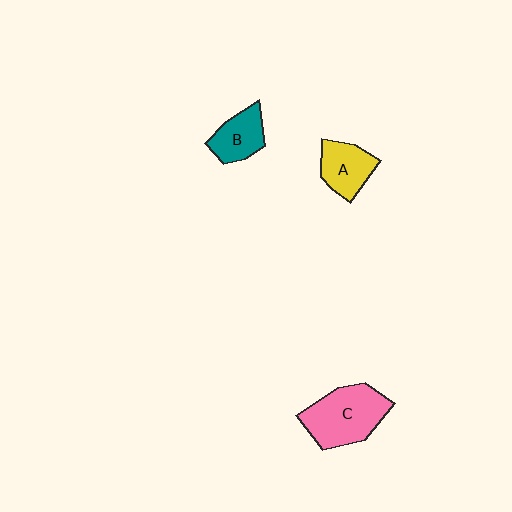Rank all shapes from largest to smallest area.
From largest to smallest: C (pink), A (yellow), B (teal).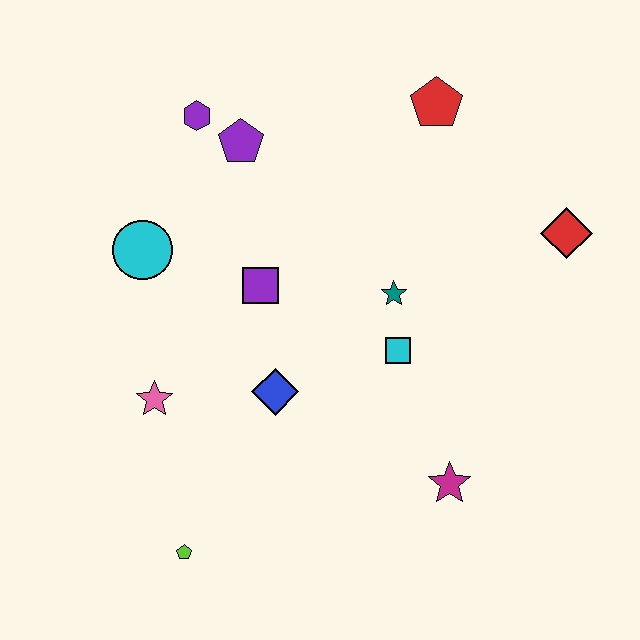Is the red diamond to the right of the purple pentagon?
Yes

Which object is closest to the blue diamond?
The purple square is closest to the blue diamond.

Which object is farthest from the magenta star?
The purple hexagon is farthest from the magenta star.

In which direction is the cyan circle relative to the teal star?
The cyan circle is to the left of the teal star.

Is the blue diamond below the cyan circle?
Yes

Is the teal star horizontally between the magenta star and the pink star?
Yes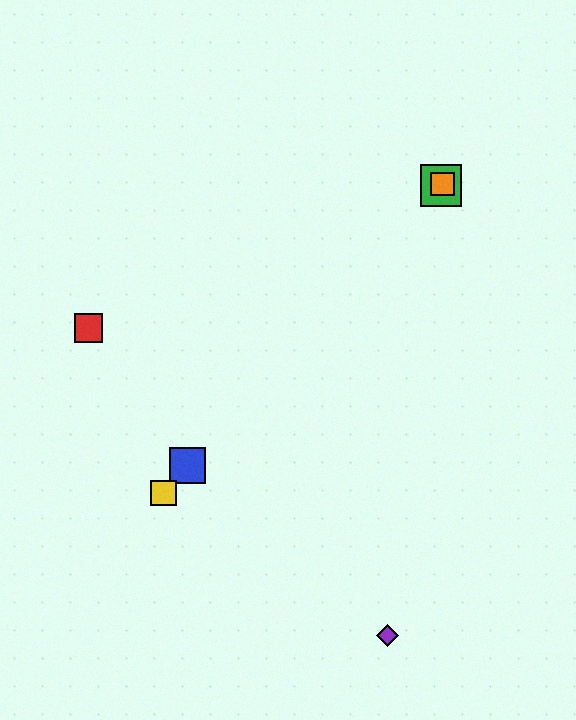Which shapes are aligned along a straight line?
The blue square, the green square, the yellow square, the orange square are aligned along a straight line.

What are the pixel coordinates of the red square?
The red square is at (88, 328).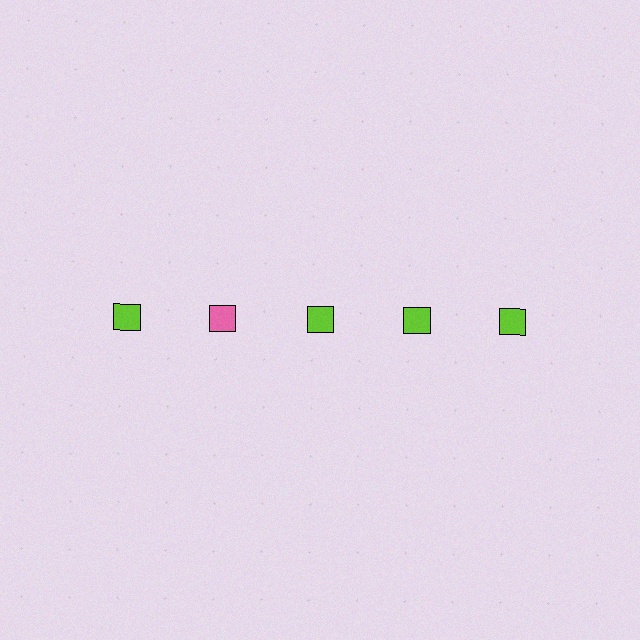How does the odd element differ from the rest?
It has a different color: pink instead of lime.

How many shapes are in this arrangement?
There are 5 shapes arranged in a grid pattern.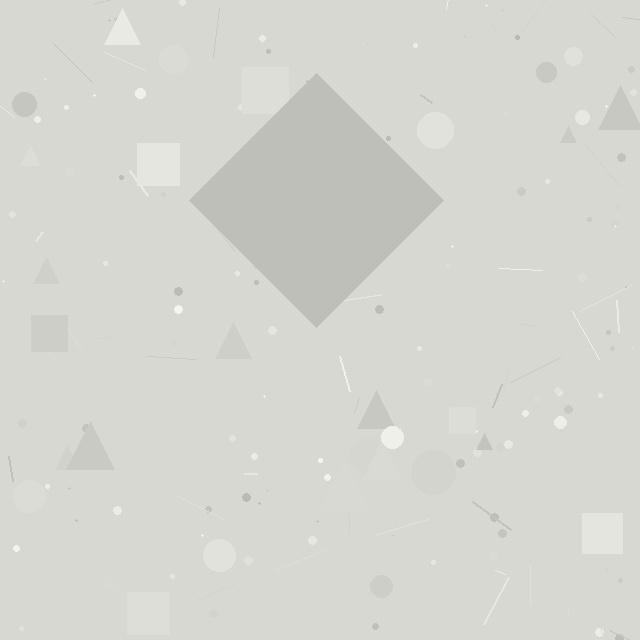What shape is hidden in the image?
A diamond is hidden in the image.